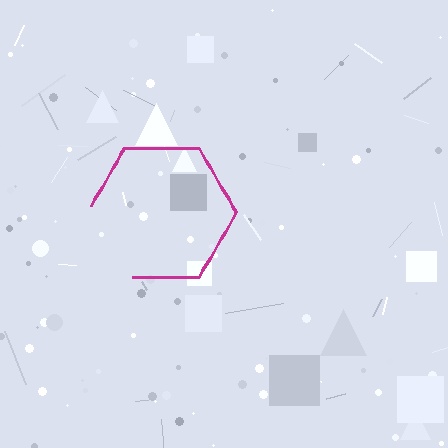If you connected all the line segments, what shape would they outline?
They would outline a hexagon.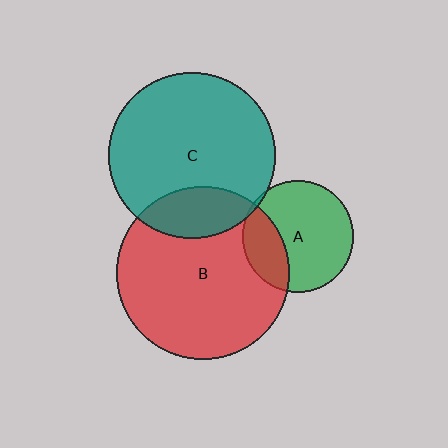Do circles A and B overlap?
Yes.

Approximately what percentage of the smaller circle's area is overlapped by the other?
Approximately 25%.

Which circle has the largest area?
Circle B (red).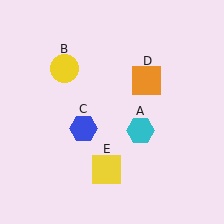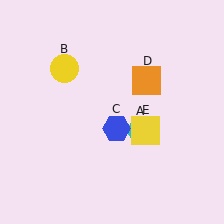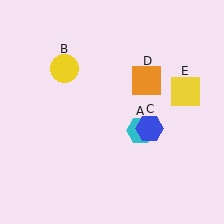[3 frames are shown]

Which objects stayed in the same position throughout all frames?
Cyan hexagon (object A) and yellow circle (object B) and orange square (object D) remained stationary.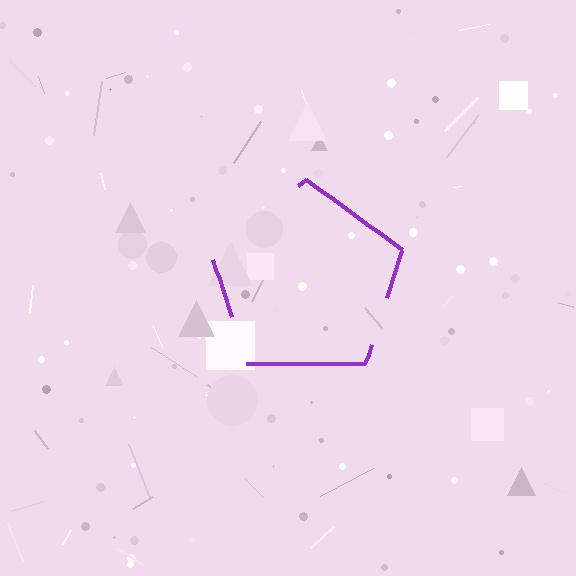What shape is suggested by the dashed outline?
The dashed outline suggests a pentagon.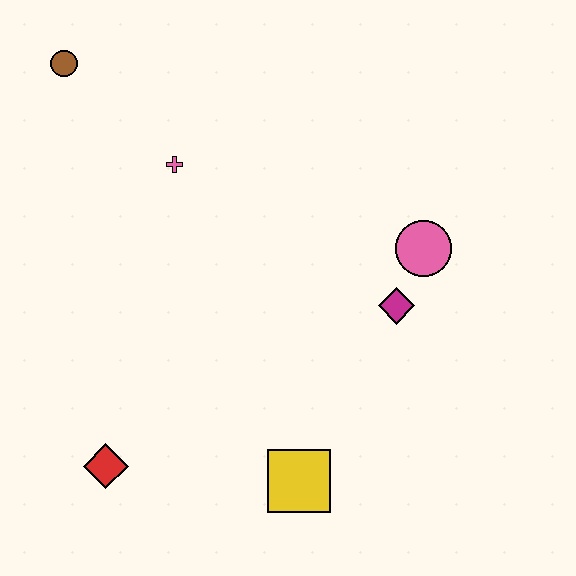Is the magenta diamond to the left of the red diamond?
No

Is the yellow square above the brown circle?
No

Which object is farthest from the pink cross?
The yellow square is farthest from the pink cross.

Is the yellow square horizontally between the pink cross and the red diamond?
No